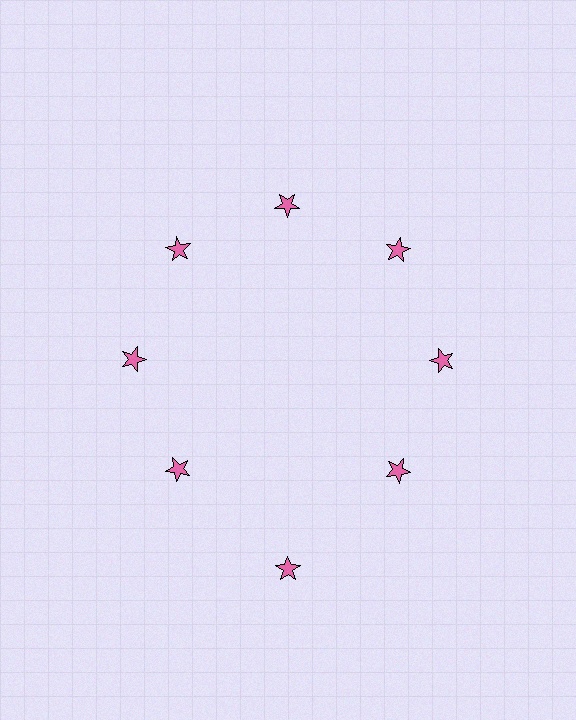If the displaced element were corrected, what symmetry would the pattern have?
It would have 8-fold rotational symmetry — the pattern would map onto itself every 45 degrees.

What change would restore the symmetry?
The symmetry would be restored by moving it inward, back onto the ring so that all 8 stars sit at equal angles and equal distance from the center.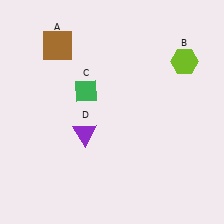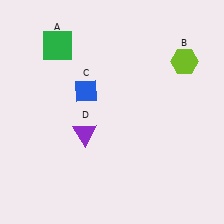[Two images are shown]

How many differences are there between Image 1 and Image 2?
There are 2 differences between the two images.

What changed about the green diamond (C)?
In Image 1, C is green. In Image 2, it changed to blue.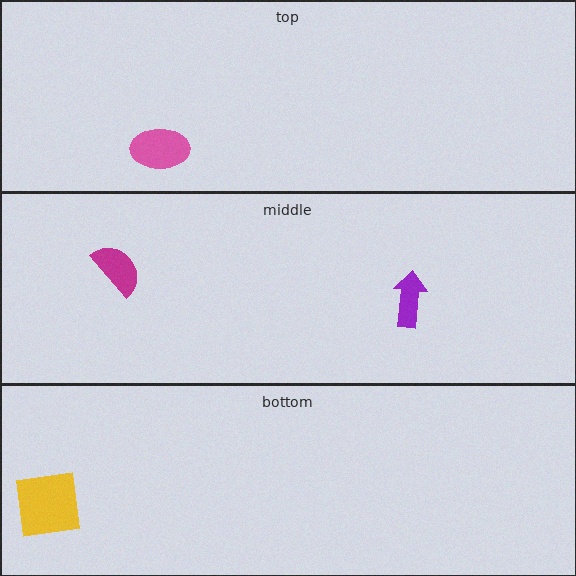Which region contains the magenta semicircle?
The middle region.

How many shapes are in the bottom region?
1.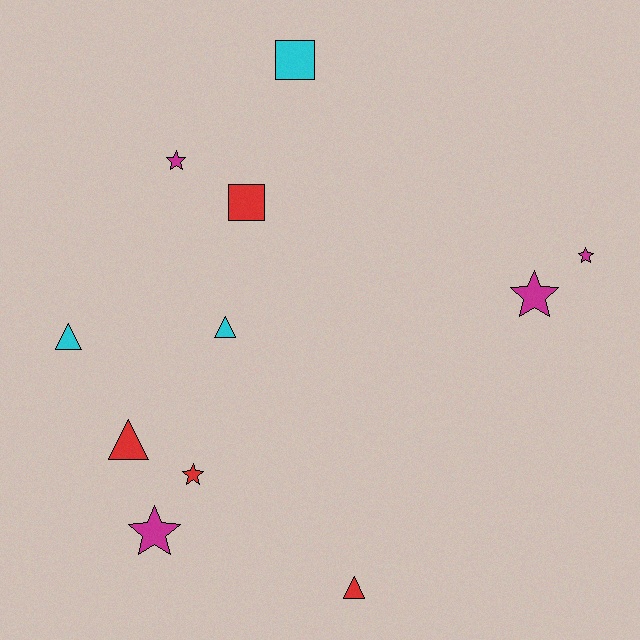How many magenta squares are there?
There are no magenta squares.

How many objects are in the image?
There are 11 objects.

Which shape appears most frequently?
Star, with 5 objects.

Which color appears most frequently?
Red, with 4 objects.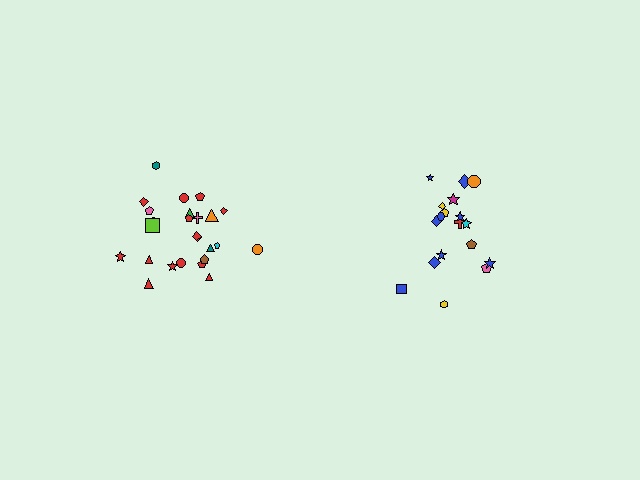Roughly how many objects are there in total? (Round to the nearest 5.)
Roughly 45 objects in total.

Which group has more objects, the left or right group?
The left group.